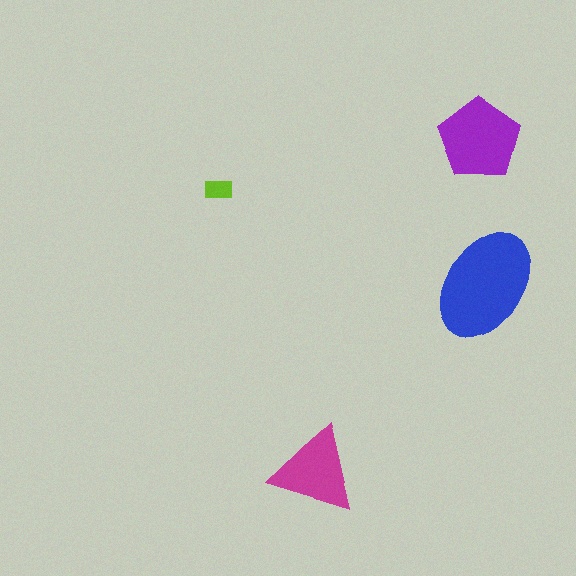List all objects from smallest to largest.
The lime rectangle, the magenta triangle, the purple pentagon, the blue ellipse.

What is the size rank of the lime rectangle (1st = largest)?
4th.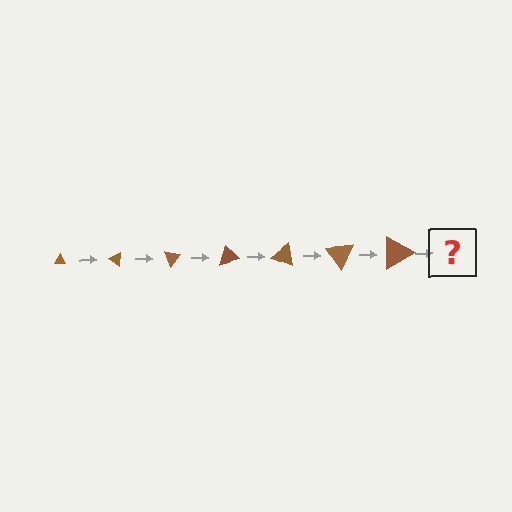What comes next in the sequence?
The next element should be a triangle, larger than the previous one and rotated 245 degrees from the start.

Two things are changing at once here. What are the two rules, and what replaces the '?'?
The two rules are that the triangle grows larger each step and it rotates 35 degrees each step. The '?' should be a triangle, larger than the previous one and rotated 245 degrees from the start.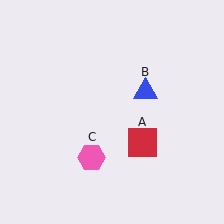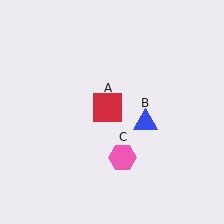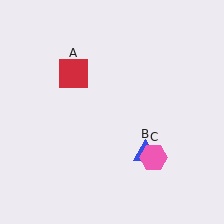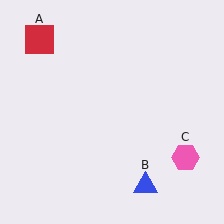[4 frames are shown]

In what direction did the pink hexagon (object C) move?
The pink hexagon (object C) moved right.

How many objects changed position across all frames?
3 objects changed position: red square (object A), blue triangle (object B), pink hexagon (object C).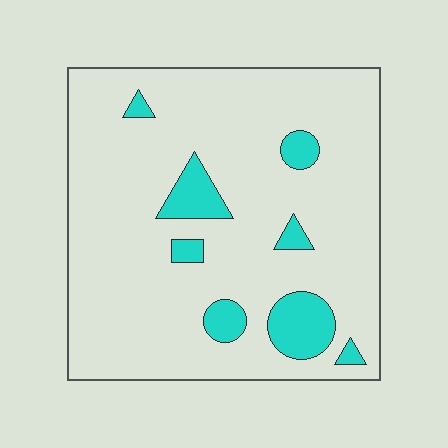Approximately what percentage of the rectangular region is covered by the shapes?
Approximately 10%.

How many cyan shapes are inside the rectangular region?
8.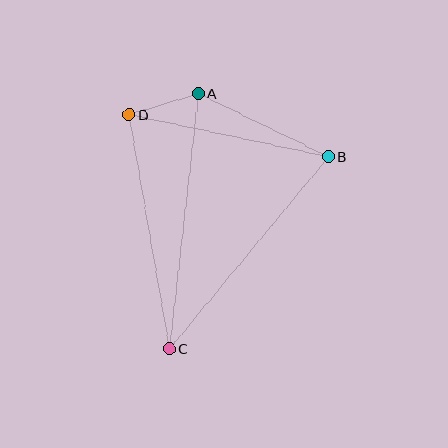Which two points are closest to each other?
Points A and D are closest to each other.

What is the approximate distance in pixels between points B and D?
The distance between B and D is approximately 204 pixels.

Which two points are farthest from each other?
Points A and C are farthest from each other.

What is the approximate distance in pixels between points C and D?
The distance between C and D is approximately 237 pixels.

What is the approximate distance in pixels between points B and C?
The distance between B and C is approximately 249 pixels.